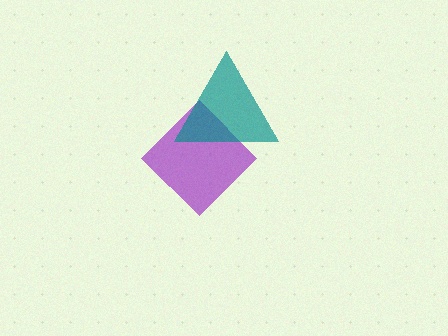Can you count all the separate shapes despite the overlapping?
Yes, there are 2 separate shapes.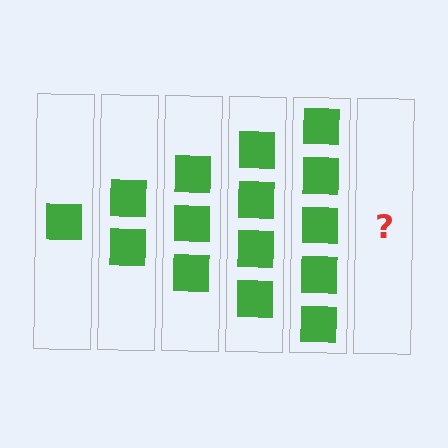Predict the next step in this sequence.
The next step is 6 squares.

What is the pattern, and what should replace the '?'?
The pattern is that each step adds one more square. The '?' should be 6 squares.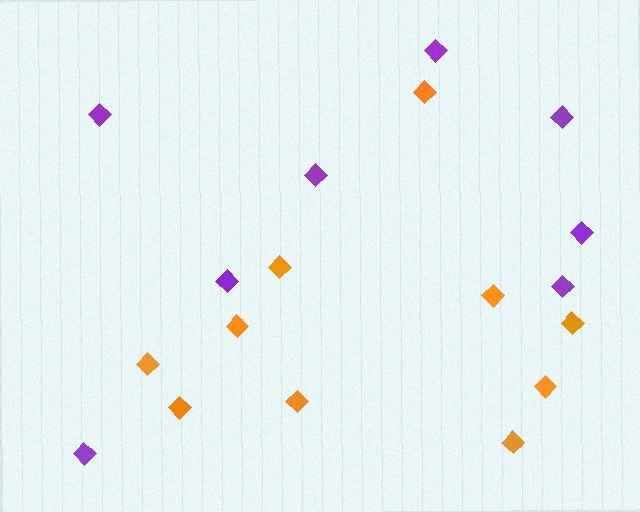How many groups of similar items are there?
There are 2 groups: one group of purple diamonds (8) and one group of orange diamonds (10).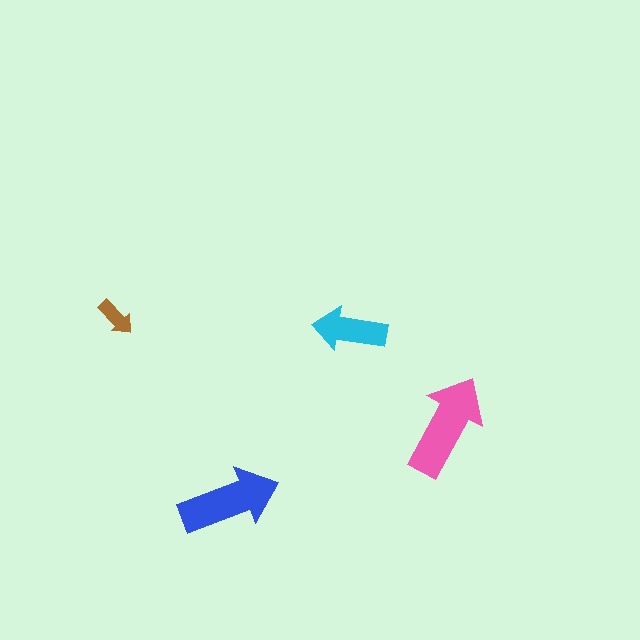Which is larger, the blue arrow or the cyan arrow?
The blue one.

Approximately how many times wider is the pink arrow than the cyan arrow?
About 1.5 times wider.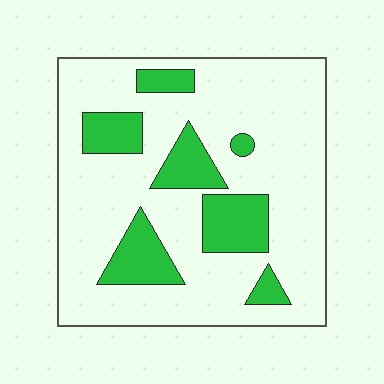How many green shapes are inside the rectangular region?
7.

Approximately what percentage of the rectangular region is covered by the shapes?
Approximately 20%.